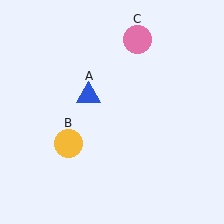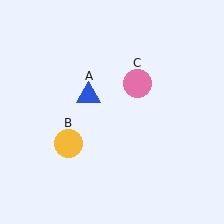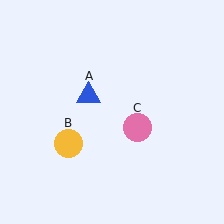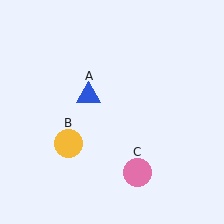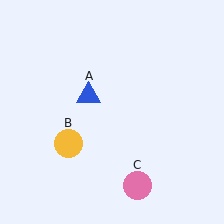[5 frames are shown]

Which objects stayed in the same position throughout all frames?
Blue triangle (object A) and yellow circle (object B) remained stationary.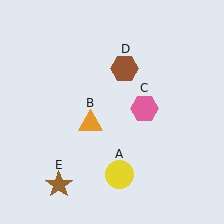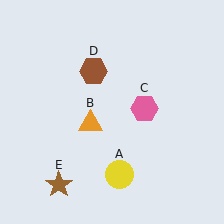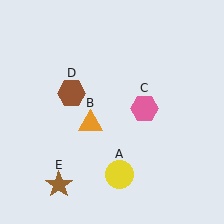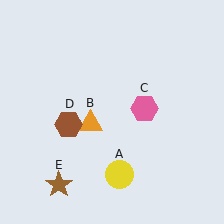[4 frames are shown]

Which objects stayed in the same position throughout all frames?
Yellow circle (object A) and orange triangle (object B) and pink hexagon (object C) and brown star (object E) remained stationary.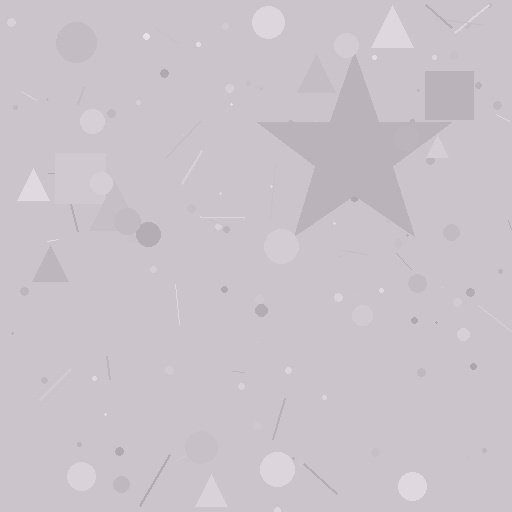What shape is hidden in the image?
A star is hidden in the image.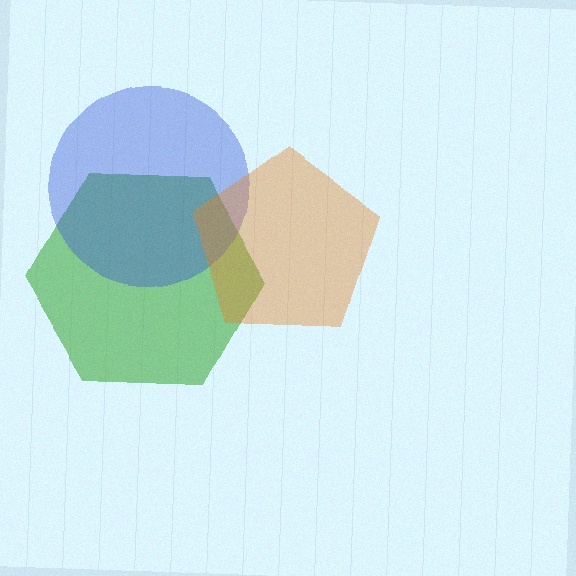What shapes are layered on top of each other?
The layered shapes are: a green hexagon, a blue circle, an orange pentagon.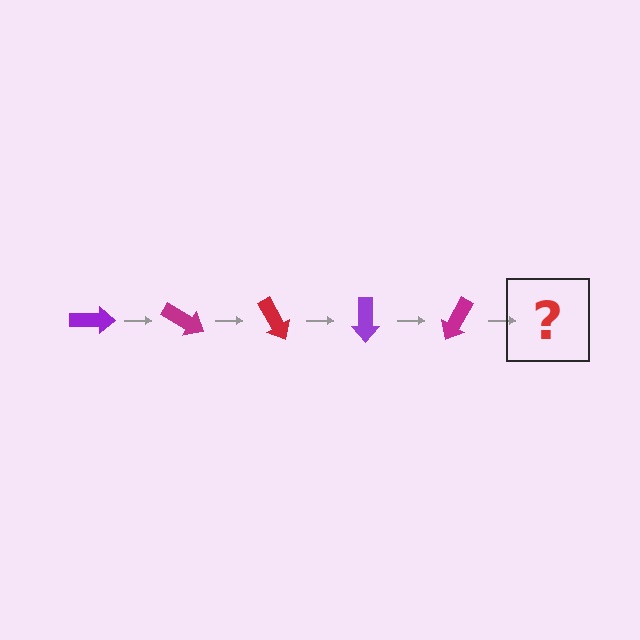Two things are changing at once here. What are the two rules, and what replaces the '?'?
The two rules are that it rotates 30 degrees each step and the color cycles through purple, magenta, and red. The '?' should be a red arrow, rotated 150 degrees from the start.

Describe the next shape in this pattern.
It should be a red arrow, rotated 150 degrees from the start.